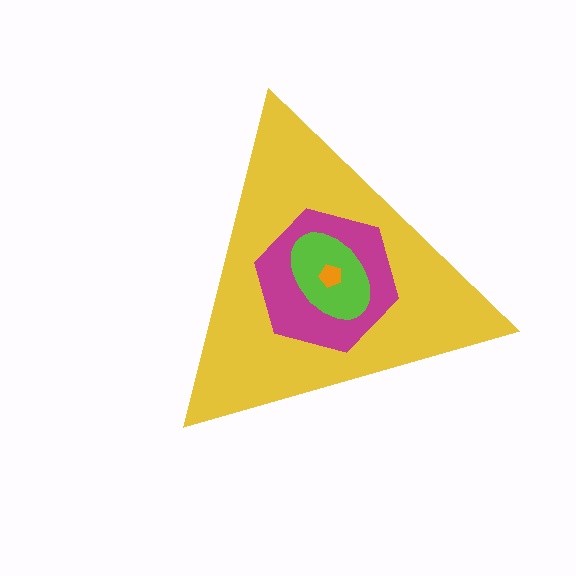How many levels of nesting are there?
4.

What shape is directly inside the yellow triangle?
The magenta hexagon.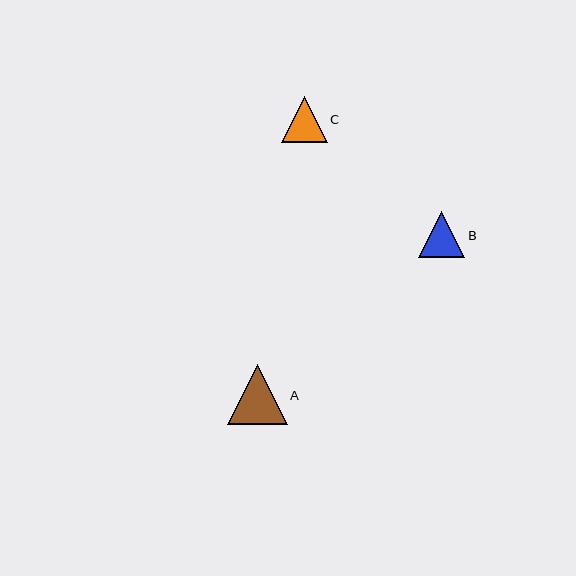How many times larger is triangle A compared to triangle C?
Triangle A is approximately 1.3 times the size of triangle C.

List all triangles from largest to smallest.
From largest to smallest: A, C, B.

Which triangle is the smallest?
Triangle B is the smallest with a size of approximately 46 pixels.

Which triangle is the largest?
Triangle A is the largest with a size of approximately 60 pixels.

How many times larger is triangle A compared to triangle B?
Triangle A is approximately 1.3 times the size of triangle B.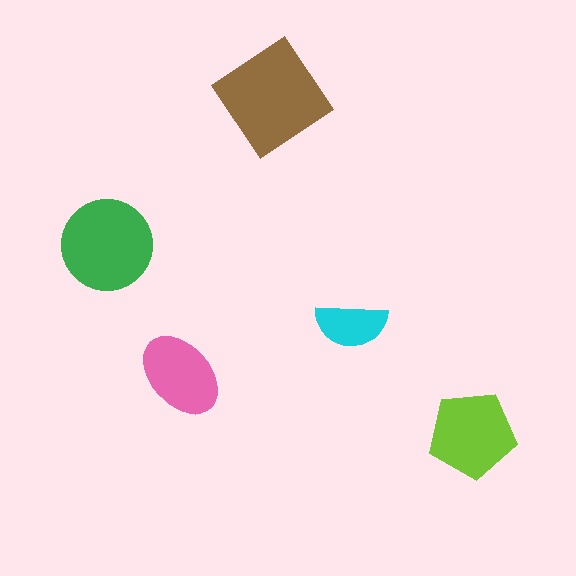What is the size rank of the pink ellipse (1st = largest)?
4th.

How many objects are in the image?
There are 5 objects in the image.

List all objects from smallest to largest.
The cyan semicircle, the pink ellipse, the lime pentagon, the green circle, the brown diamond.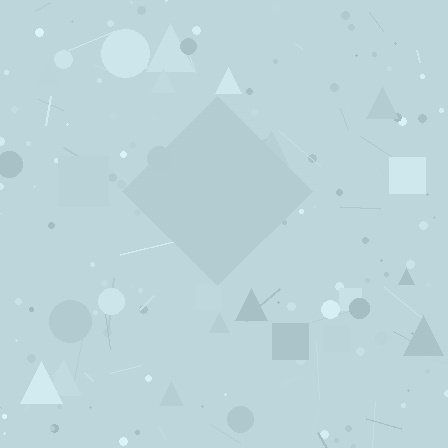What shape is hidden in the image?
A diamond is hidden in the image.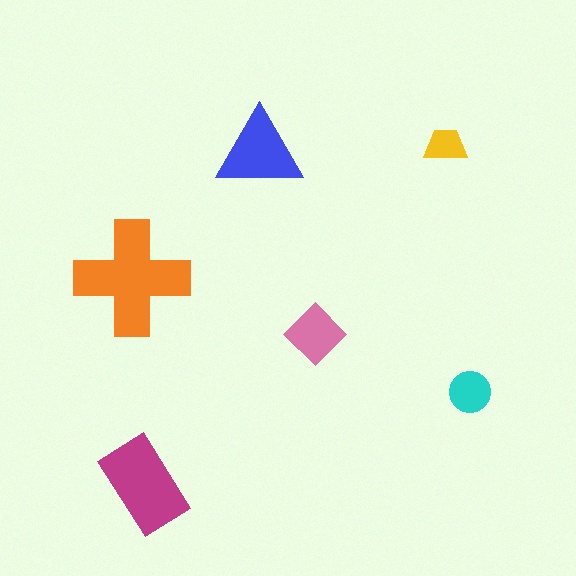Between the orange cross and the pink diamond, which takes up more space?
The orange cross.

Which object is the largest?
The orange cross.